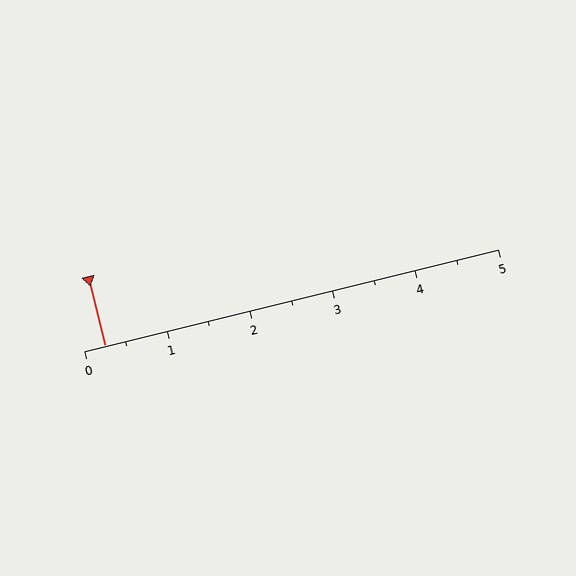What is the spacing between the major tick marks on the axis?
The major ticks are spaced 1 apart.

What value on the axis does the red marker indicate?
The marker indicates approximately 0.2.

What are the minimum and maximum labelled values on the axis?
The axis runs from 0 to 5.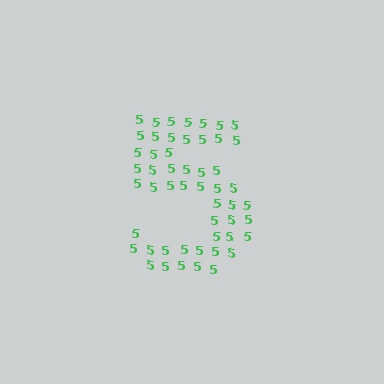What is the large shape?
The large shape is the digit 5.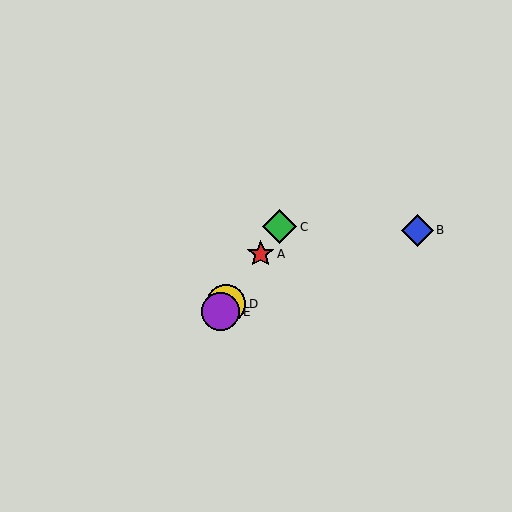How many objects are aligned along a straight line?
4 objects (A, C, D, E) are aligned along a straight line.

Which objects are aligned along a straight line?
Objects A, C, D, E are aligned along a straight line.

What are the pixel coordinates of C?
Object C is at (280, 227).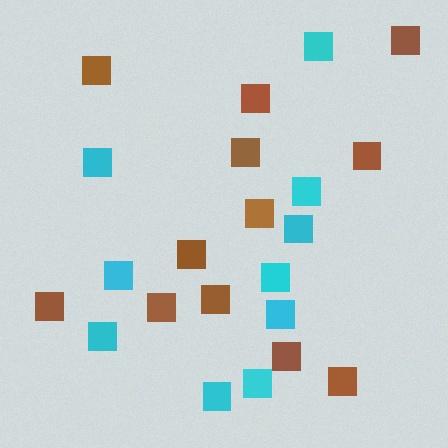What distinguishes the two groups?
There are 2 groups: one group of cyan squares (10) and one group of brown squares (12).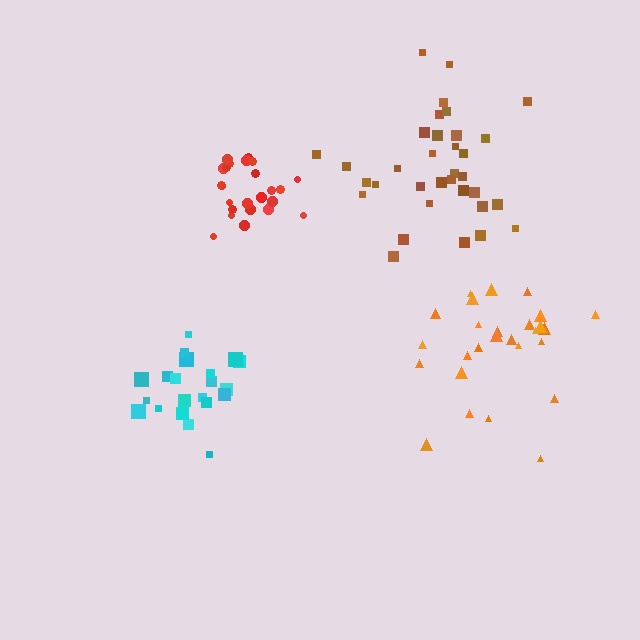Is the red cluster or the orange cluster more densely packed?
Red.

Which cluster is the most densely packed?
Red.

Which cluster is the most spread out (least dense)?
Brown.